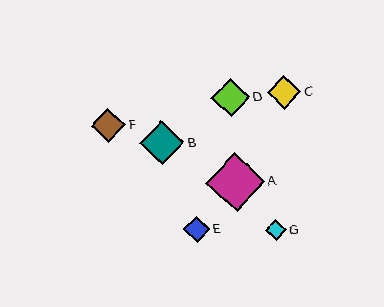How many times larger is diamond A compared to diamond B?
Diamond A is approximately 1.3 times the size of diamond B.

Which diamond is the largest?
Diamond A is the largest with a size of approximately 58 pixels.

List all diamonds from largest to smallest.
From largest to smallest: A, B, D, F, C, E, G.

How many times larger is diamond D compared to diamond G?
Diamond D is approximately 1.9 times the size of diamond G.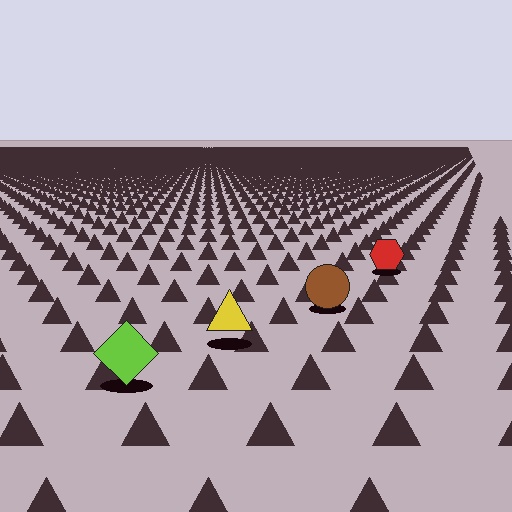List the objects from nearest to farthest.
From nearest to farthest: the lime diamond, the yellow triangle, the brown circle, the red hexagon.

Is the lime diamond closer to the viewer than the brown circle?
Yes. The lime diamond is closer — you can tell from the texture gradient: the ground texture is coarser near it.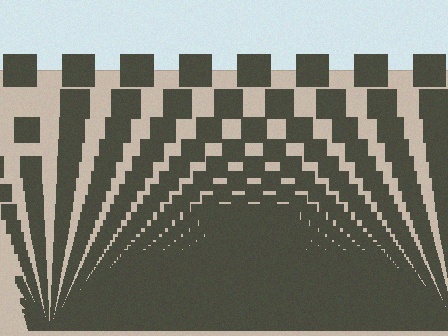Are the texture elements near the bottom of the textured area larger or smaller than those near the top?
Smaller. The gradient is inverted — elements near the bottom are smaller and denser.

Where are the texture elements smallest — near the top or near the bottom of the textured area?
Near the bottom.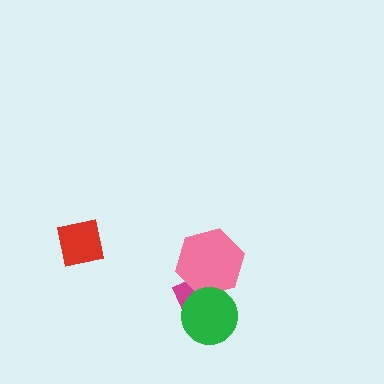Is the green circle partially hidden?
No, no other shape covers it.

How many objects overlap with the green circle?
2 objects overlap with the green circle.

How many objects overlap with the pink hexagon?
2 objects overlap with the pink hexagon.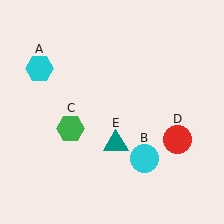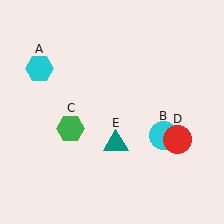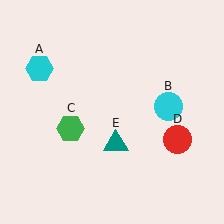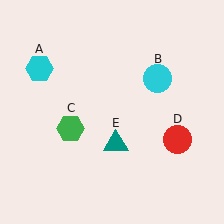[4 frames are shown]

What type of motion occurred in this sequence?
The cyan circle (object B) rotated counterclockwise around the center of the scene.